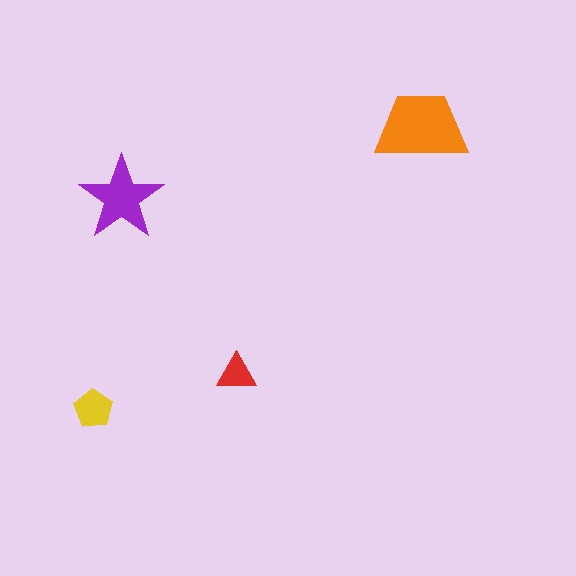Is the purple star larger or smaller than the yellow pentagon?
Larger.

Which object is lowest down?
The yellow pentagon is bottommost.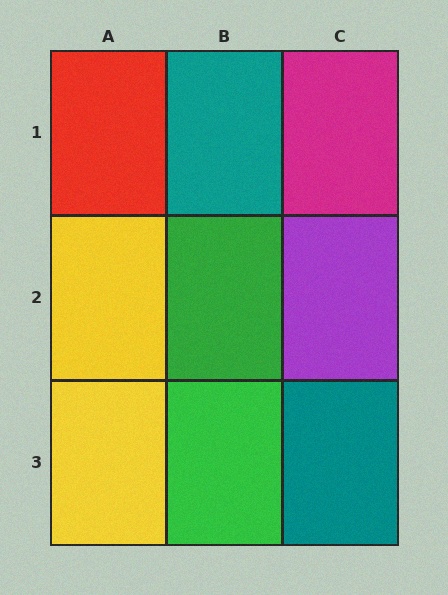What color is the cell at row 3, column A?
Yellow.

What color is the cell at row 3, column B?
Green.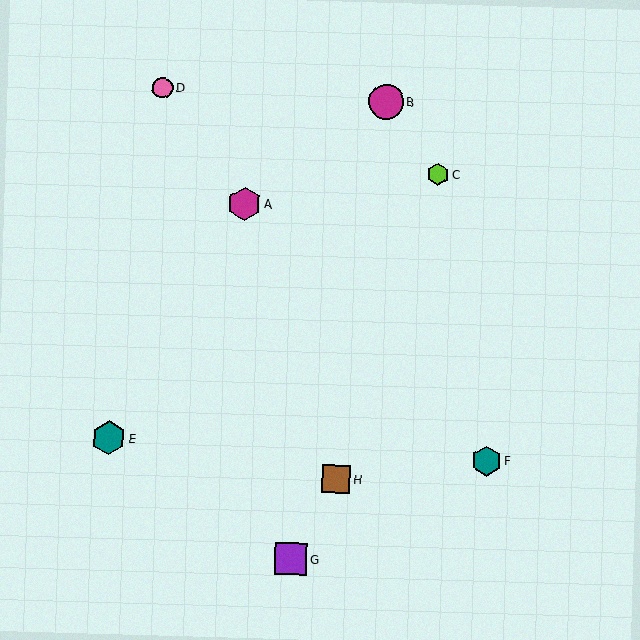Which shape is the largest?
The magenta circle (labeled B) is the largest.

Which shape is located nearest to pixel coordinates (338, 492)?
The brown square (labeled H) at (336, 479) is nearest to that location.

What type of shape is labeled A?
Shape A is a magenta hexagon.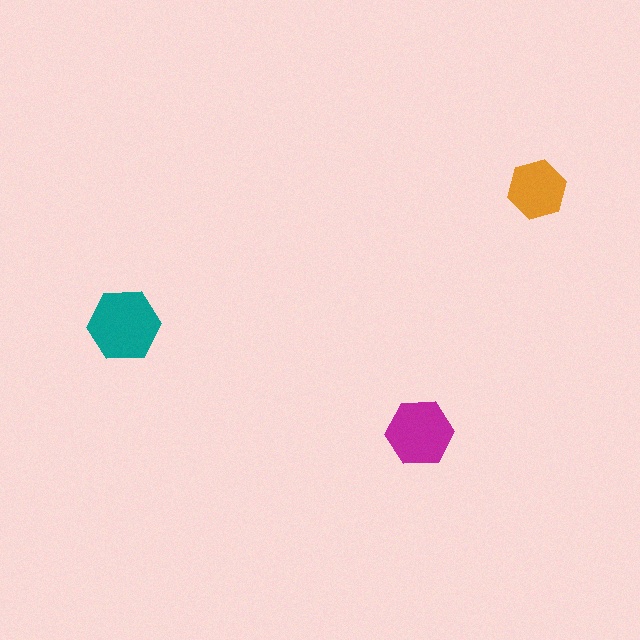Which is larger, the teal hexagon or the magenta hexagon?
The teal one.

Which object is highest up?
The orange hexagon is topmost.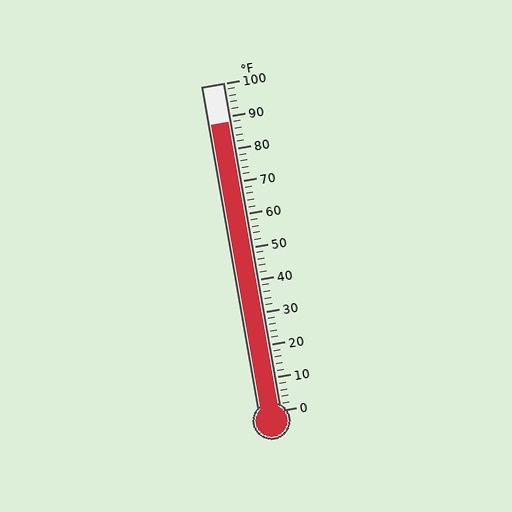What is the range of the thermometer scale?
The thermometer scale ranges from 0°F to 100°F.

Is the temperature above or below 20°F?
The temperature is above 20°F.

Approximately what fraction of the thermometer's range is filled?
The thermometer is filled to approximately 90% of its range.